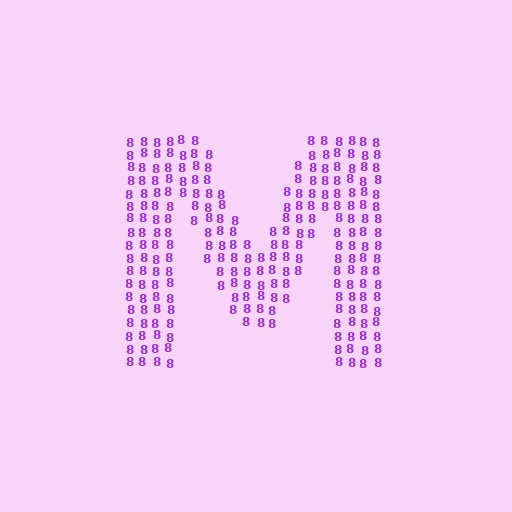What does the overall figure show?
The overall figure shows the letter M.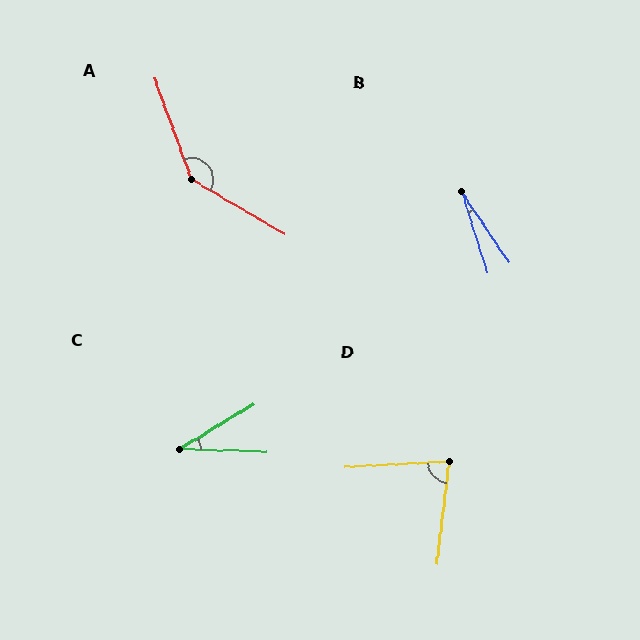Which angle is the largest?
A, at approximately 141 degrees.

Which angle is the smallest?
B, at approximately 16 degrees.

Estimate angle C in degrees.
Approximately 33 degrees.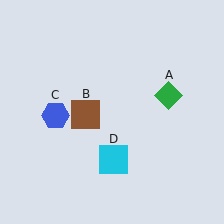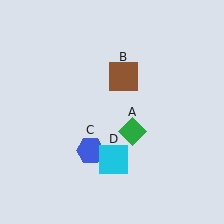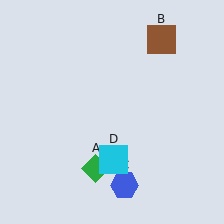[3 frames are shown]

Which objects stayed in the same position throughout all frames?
Cyan square (object D) remained stationary.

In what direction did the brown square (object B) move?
The brown square (object B) moved up and to the right.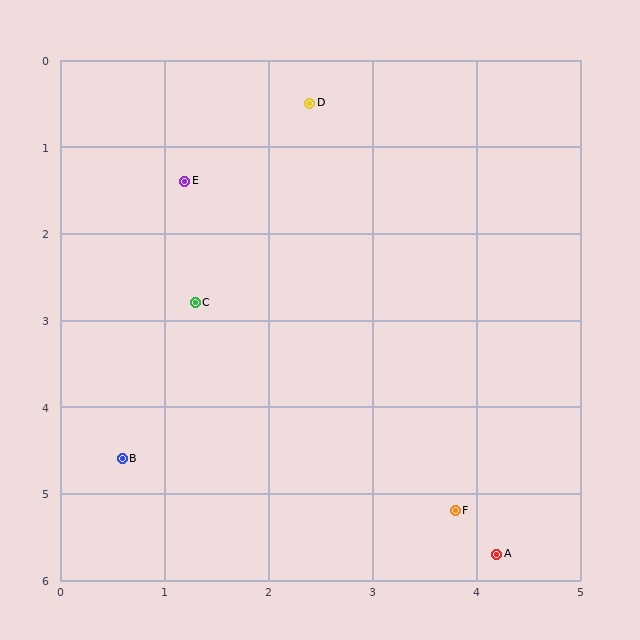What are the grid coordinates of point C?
Point C is at approximately (1.3, 2.8).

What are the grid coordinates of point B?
Point B is at approximately (0.6, 4.6).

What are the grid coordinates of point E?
Point E is at approximately (1.2, 1.4).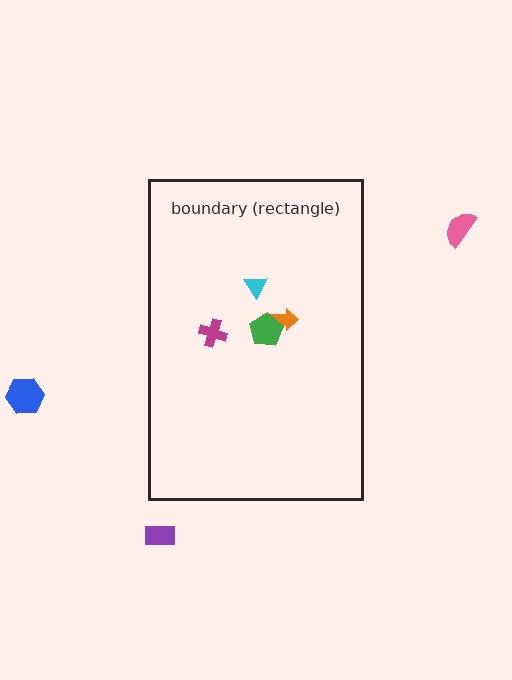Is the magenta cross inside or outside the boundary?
Inside.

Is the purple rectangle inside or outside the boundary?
Outside.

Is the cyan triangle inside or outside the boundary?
Inside.